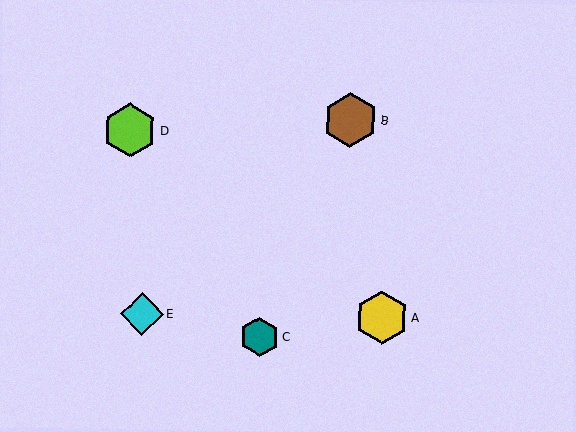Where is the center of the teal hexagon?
The center of the teal hexagon is at (260, 337).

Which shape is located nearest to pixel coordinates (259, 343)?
The teal hexagon (labeled C) at (260, 337) is nearest to that location.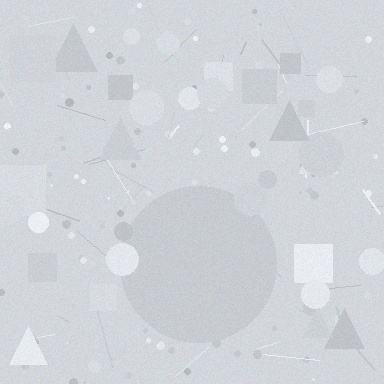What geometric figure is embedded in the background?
A circle is embedded in the background.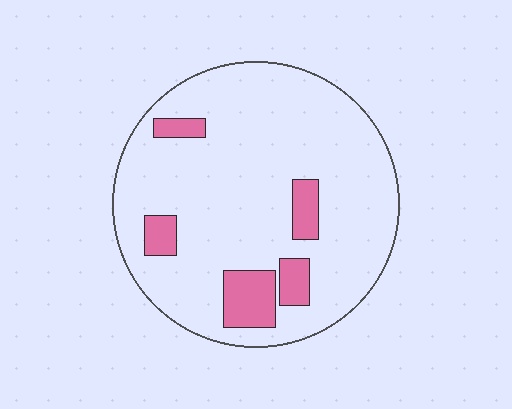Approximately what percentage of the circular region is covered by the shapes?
Approximately 15%.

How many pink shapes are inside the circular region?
5.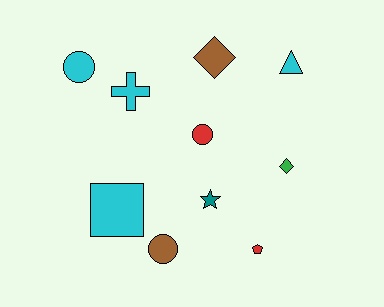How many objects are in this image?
There are 10 objects.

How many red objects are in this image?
There are 2 red objects.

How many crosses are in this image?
There is 1 cross.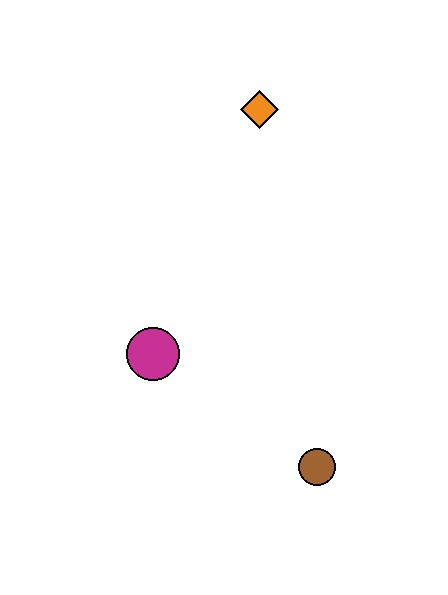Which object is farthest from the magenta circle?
The orange diamond is farthest from the magenta circle.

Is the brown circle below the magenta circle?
Yes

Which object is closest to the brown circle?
The magenta circle is closest to the brown circle.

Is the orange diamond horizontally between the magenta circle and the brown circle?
Yes